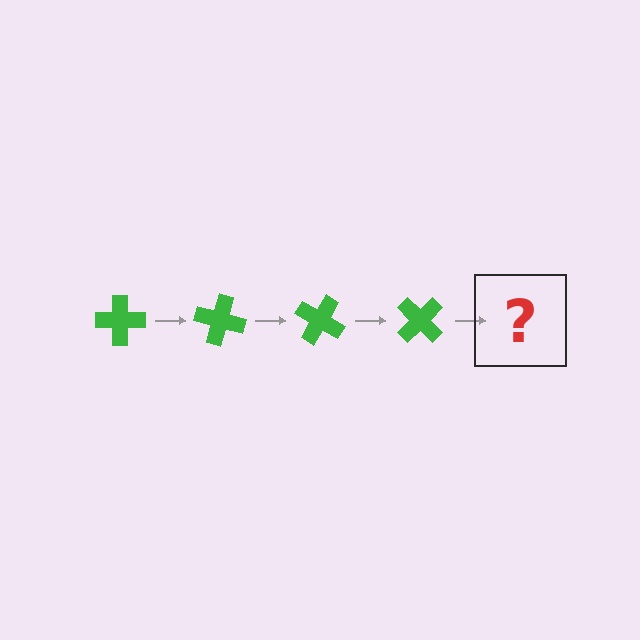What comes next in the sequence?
The next element should be a green cross rotated 60 degrees.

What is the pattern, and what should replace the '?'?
The pattern is that the cross rotates 15 degrees each step. The '?' should be a green cross rotated 60 degrees.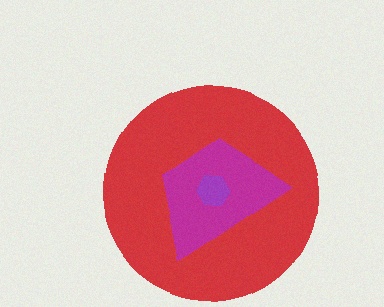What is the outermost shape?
The red circle.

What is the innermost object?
The purple hexagon.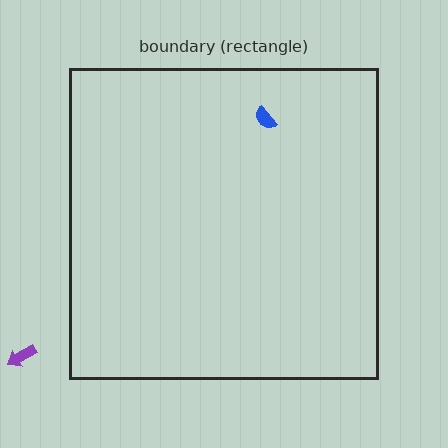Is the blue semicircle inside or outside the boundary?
Inside.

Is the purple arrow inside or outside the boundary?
Outside.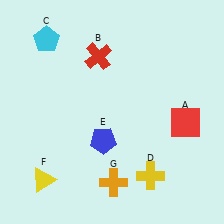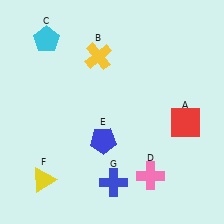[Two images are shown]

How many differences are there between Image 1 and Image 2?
There are 3 differences between the two images.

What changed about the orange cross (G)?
In Image 1, G is orange. In Image 2, it changed to blue.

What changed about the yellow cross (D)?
In Image 1, D is yellow. In Image 2, it changed to pink.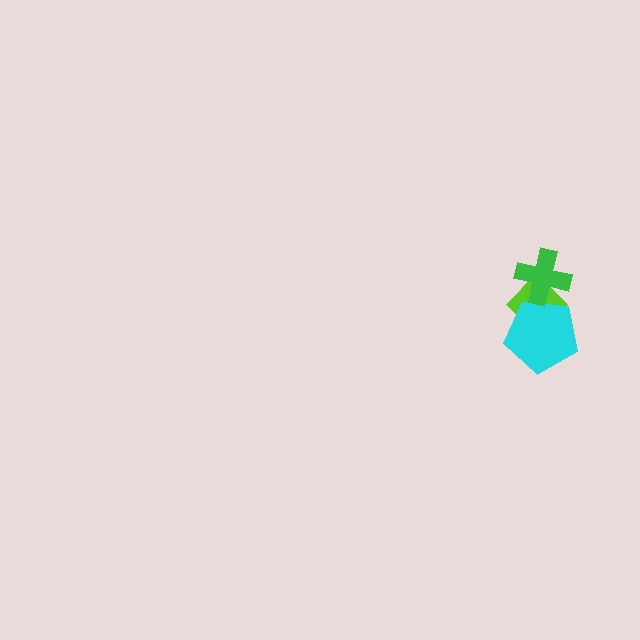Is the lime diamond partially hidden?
Yes, it is partially covered by another shape.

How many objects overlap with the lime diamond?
2 objects overlap with the lime diamond.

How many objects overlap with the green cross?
2 objects overlap with the green cross.